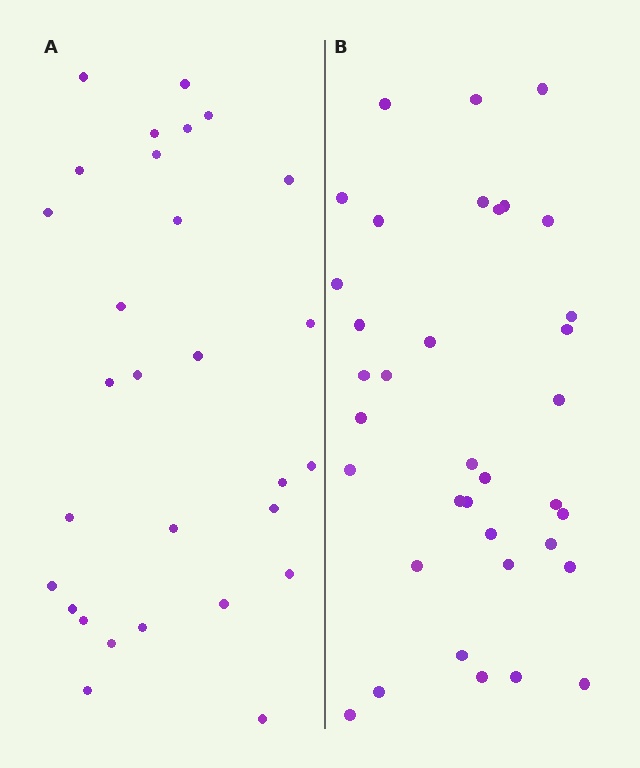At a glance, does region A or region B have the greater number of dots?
Region B (the right region) has more dots.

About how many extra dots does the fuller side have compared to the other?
Region B has roughly 8 or so more dots than region A.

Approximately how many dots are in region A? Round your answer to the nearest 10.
About 30 dots. (The exact count is 29, which rounds to 30.)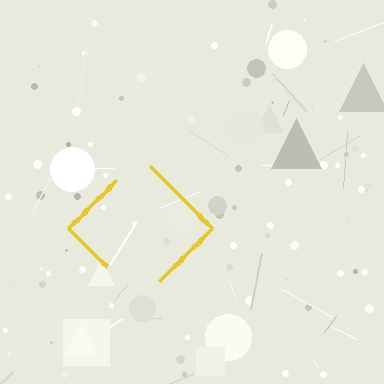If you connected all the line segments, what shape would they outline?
They would outline a diamond.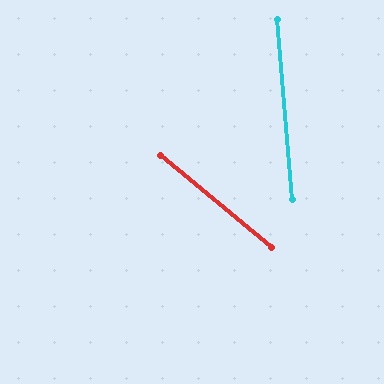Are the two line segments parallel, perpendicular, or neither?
Neither parallel nor perpendicular — they differ by about 46°.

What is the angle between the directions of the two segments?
Approximately 46 degrees.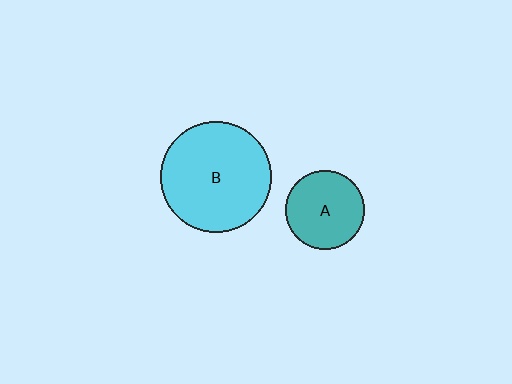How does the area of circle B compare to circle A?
Approximately 2.0 times.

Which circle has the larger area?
Circle B (cyan).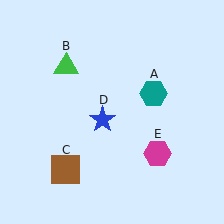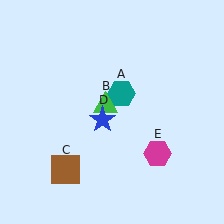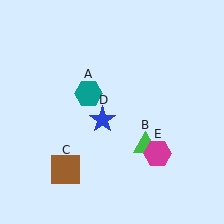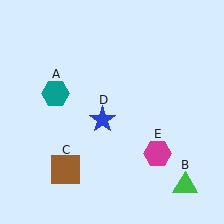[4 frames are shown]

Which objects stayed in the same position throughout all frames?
Brown square (object C) and blue star (object D) and magenta hexagon (object E) remained stationary.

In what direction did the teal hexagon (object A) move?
The teal hexagon (object A) moved left.